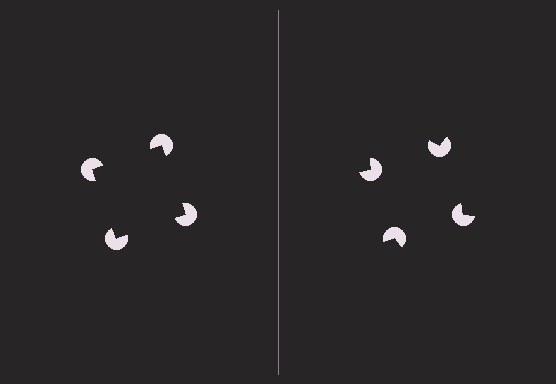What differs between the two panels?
The pac-man discs are positioned identically on both sides; only the wedge orientations differ. On the left they align to a square; on the right they are misaligned.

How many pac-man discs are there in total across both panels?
8 — 4 on each side.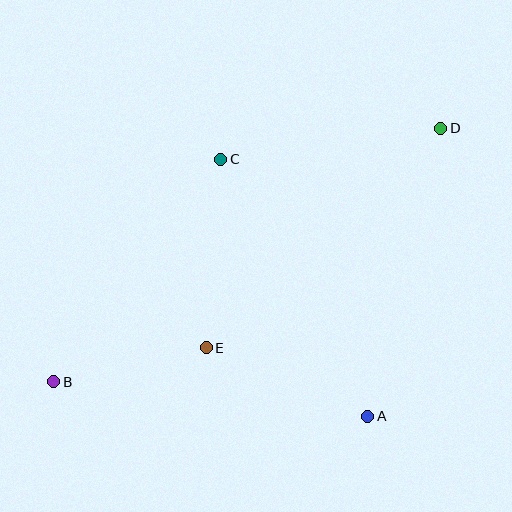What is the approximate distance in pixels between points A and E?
The distance between A and E is approximately 176 pixels.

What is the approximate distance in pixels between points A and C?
The distance between A and C is approximately 296 pixels.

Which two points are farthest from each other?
Points B and D are farthest from each other.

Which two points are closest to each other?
Points B and E are closest to each other.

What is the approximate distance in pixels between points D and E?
The distance between D and E is approximately 321 pixels.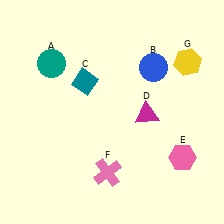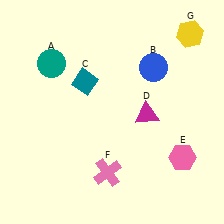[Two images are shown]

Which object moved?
The yellow hexagon (G) moved up.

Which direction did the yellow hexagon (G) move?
The yellow hexagon (G) moved up.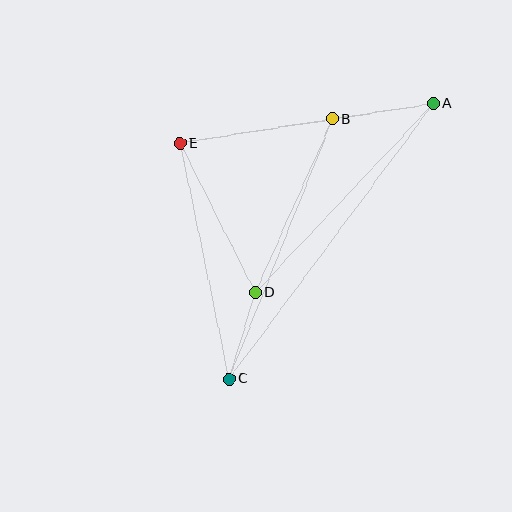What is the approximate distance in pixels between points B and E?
The distance between B and E is approximately 154 pixels.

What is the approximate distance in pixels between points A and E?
The distance between A and E is approximately 256 pixels.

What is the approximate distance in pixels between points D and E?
The distance between D and E is approximately 167 pixels.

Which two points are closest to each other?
Points C and D are closest to each other.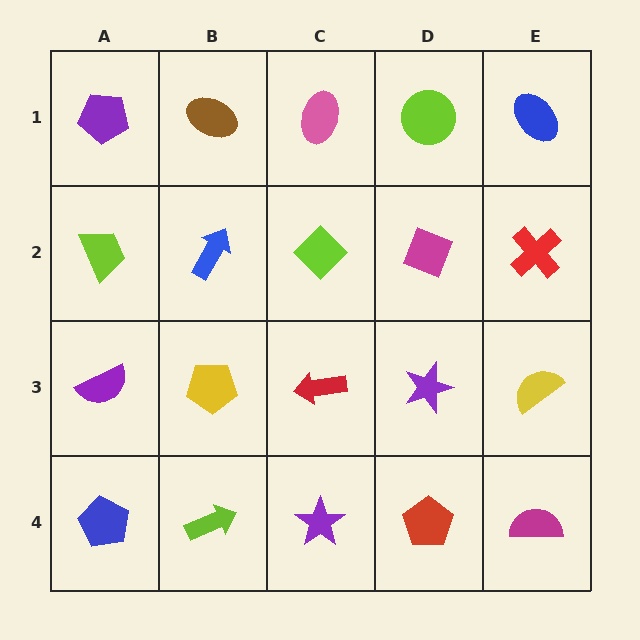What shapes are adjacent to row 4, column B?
A yellow pentagon (row 3, column B), a blue pentagon (row 4, column A), a purple star (row 4, column C).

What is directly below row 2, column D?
A purple star.